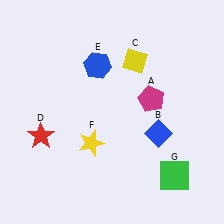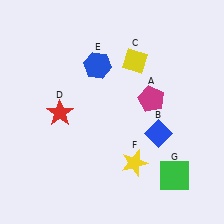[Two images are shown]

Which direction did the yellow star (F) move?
The yellow star (F) moved right.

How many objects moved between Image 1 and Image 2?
2 objects moved between the two images.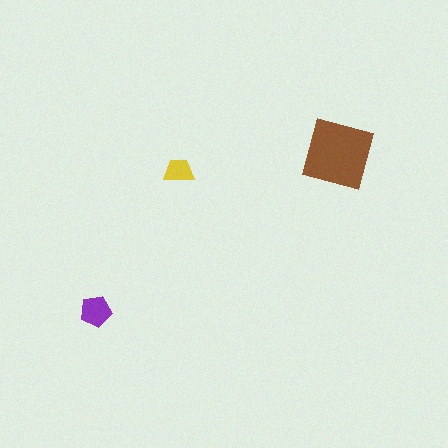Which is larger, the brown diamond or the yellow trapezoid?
The brown diamond.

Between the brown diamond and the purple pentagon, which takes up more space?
The brown diamond.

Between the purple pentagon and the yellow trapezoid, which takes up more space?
The purple pentagon.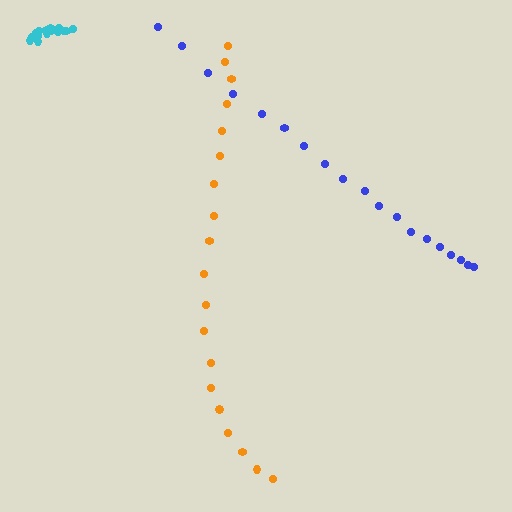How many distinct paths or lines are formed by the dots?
There are 3 distinct paths.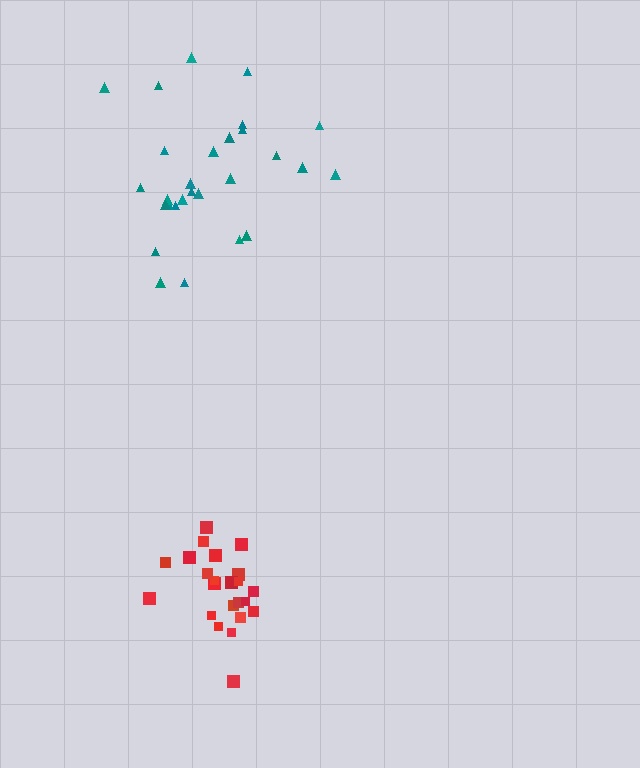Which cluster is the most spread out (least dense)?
Teal.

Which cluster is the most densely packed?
Red.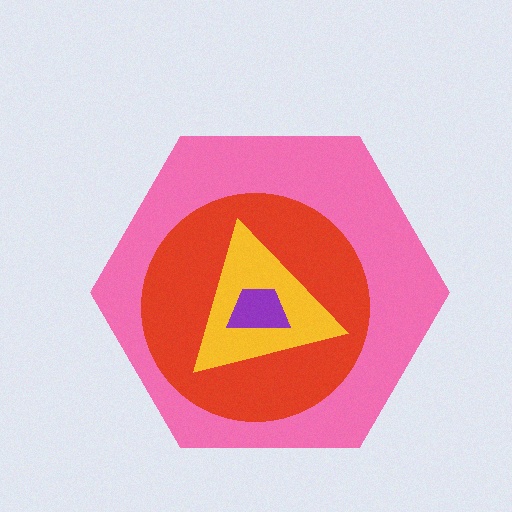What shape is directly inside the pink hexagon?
The red circle.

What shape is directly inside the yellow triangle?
The purple trapezoid.